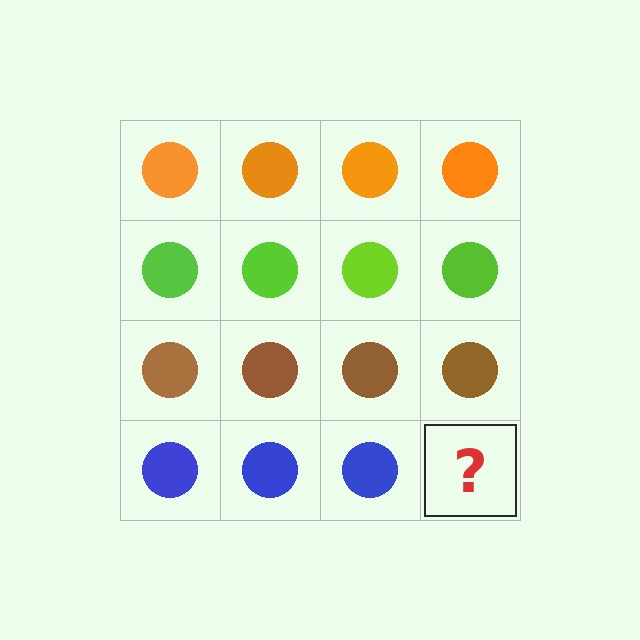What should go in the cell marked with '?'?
The missing cell should contain a blue circle.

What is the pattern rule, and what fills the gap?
The rule is that each row has a consistent color. The gap should be filled with a blue circle.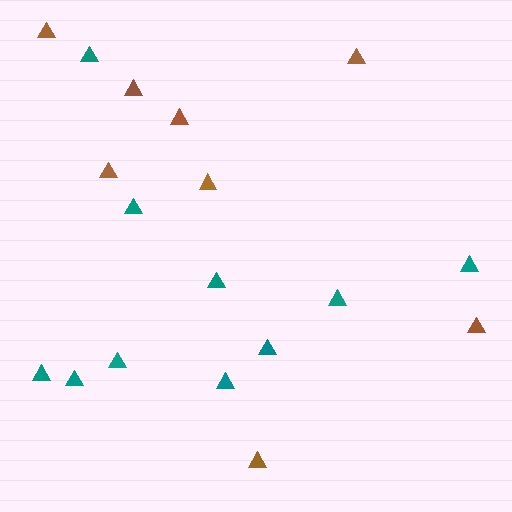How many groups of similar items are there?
There are 2 groups: one group of brown triangles (8) and one group of teal triangles (10).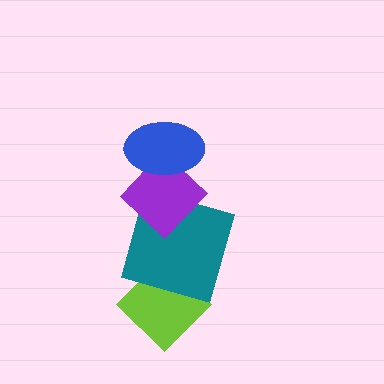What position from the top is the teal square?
The teal square is 3rd from the top.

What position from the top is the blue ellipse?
The blue ellipse is 1st from the top.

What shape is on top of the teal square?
The purple diamond is on top of the teal square.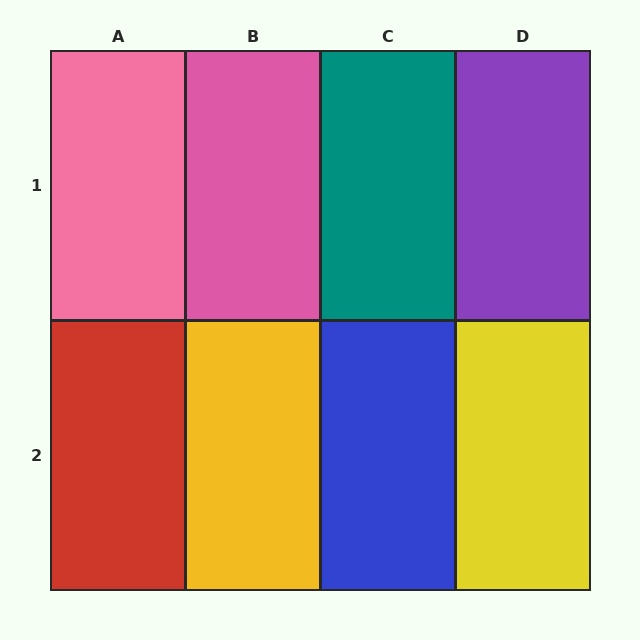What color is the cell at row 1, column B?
Pink.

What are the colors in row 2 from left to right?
Red, yellow, blue, yellow.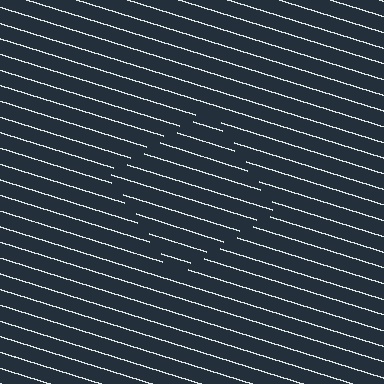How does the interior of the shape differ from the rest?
The interior of the shape contains the same grating, shifted by half a period — the contour is defined by the phase discontinuity where line-ends from the inner and outer gratings abut.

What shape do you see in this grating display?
An illusory square. The interior of the shape contains the same grating, shifted by half a period — the contour is defined by the phase discontinuity where line-ends from the inner and outer gratings abut.